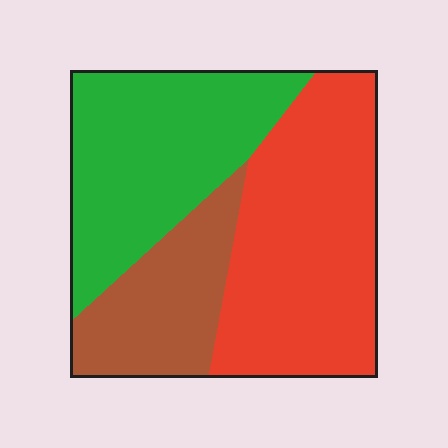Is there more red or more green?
Red.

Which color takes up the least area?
Brown, at roughly 20%.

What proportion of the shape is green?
Green covers around 35% of the shape.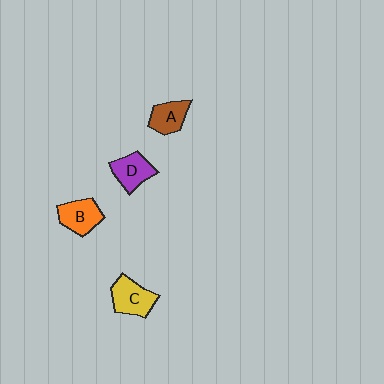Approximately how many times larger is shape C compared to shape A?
Approximately 1.3 times.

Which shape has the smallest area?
Shape A (brown).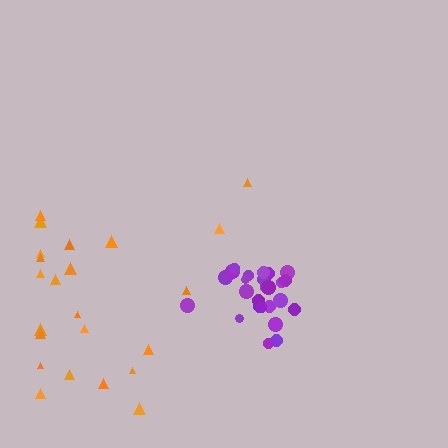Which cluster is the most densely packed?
Purple.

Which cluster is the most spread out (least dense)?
Orange.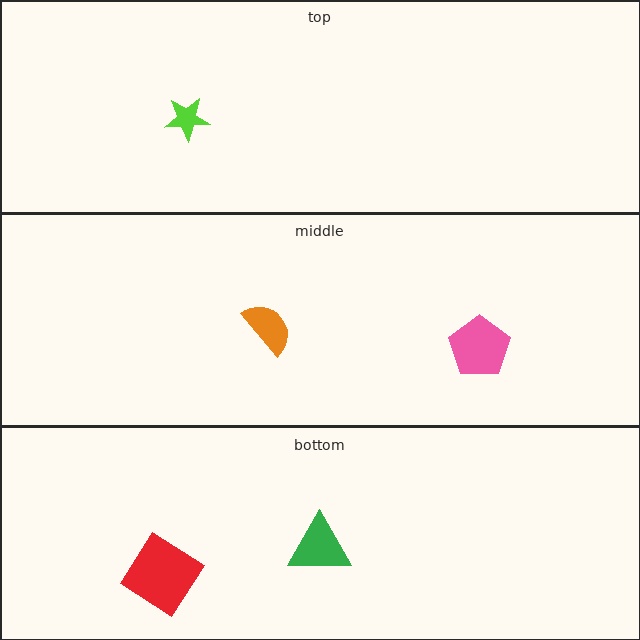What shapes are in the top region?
The lime star.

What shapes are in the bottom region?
The green triangle, the red diamond.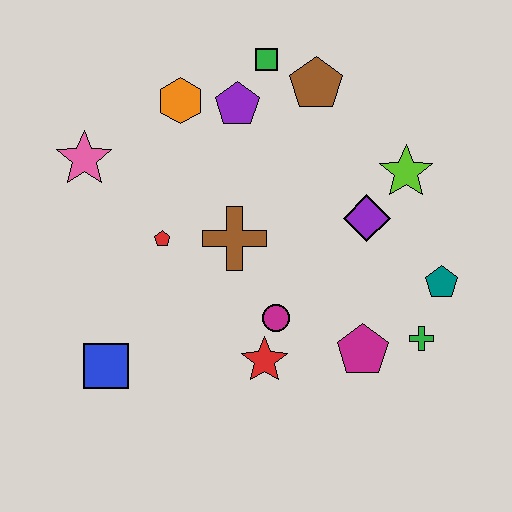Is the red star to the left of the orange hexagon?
No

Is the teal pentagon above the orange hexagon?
No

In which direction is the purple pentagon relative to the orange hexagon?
The purple pentagon is to the right of the orange hexagon.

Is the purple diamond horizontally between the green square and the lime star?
Yes